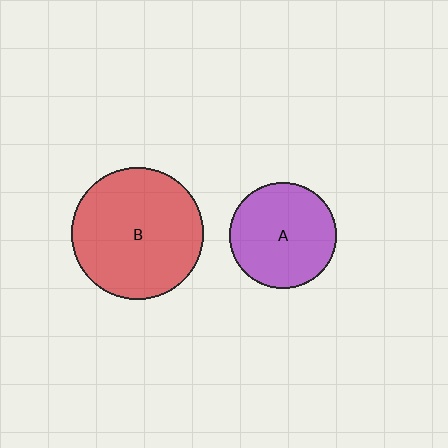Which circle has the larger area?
Circle B (red).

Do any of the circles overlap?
No, none of the circles overlap.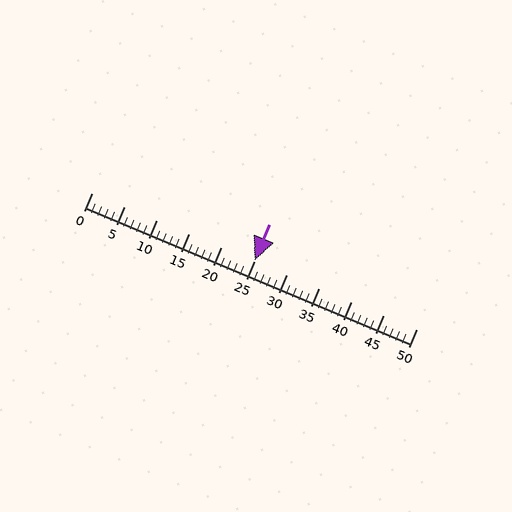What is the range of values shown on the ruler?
The ruler shows values from 0 to 50.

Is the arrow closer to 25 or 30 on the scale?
The arrow is closer to 25.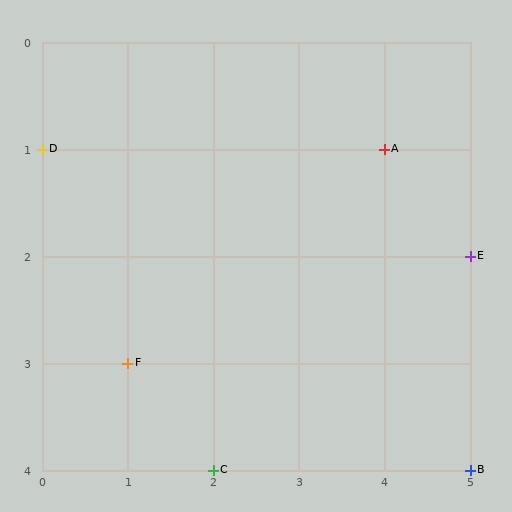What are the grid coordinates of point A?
Point A is at grid coordinates (4, 1).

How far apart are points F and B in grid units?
Points F and B are 4 columns and 1 row apart (about 4.1 grid units diagonally).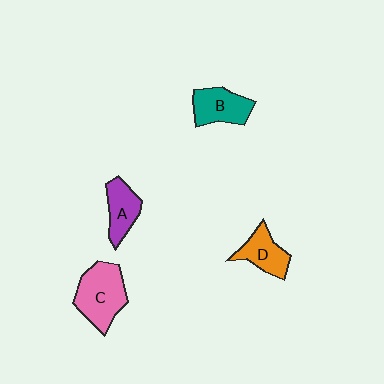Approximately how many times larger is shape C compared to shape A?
Approximately 1.6 times.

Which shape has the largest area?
Shape C (pink).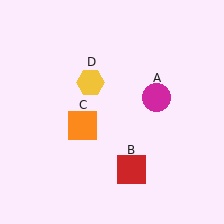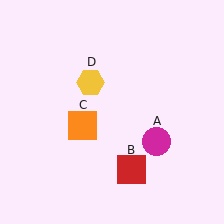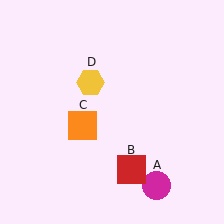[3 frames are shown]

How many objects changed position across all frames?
1 object changed position: magenta circle (object A).